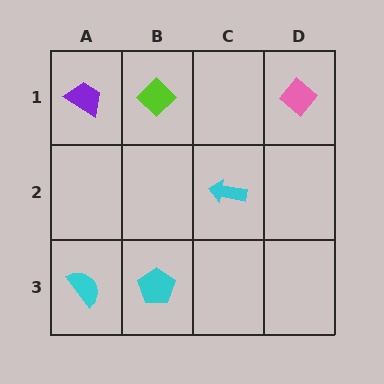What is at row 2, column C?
A cyan arrow.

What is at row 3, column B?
A cyan pentagon.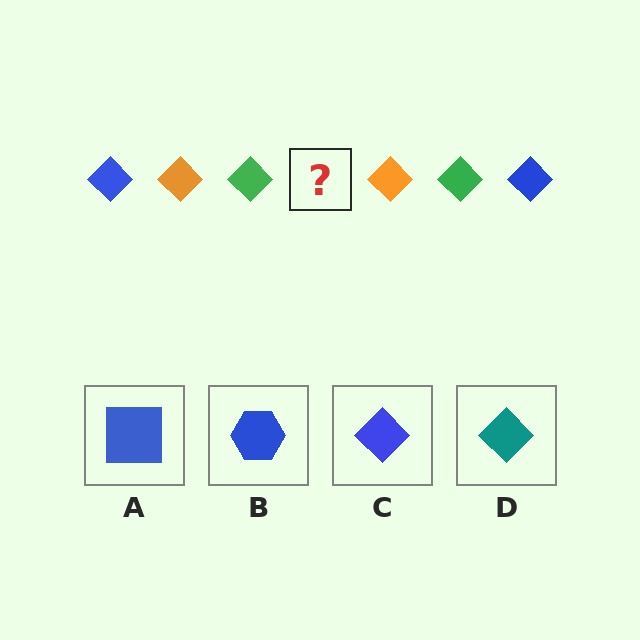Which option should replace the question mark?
Option C.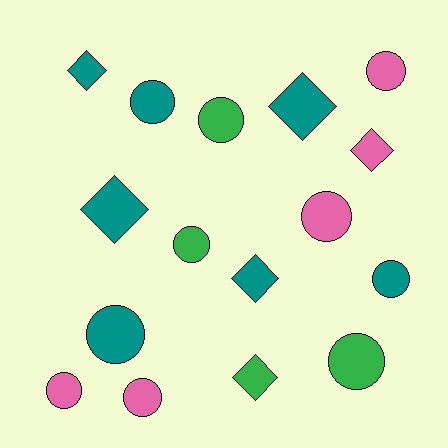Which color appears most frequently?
Teal, with 7 objects.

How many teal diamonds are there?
There are 4 teal diamonds.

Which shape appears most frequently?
Circle, with 10 objects.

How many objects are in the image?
There are 16 objects.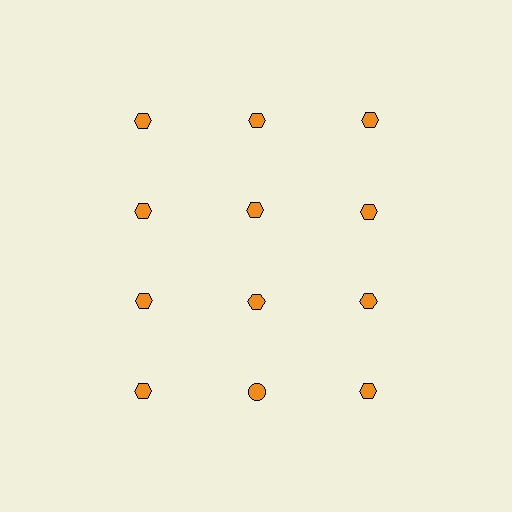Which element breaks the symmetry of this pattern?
The orange circle in the fourth row, second from left column breaks the symmetry. All other shapes are orange hexagons.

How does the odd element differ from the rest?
It has a different shape: circle instead of hexagon.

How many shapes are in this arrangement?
There are 12 shapes arranged in a grid pattern.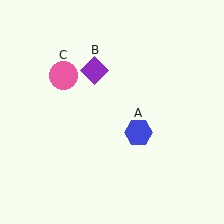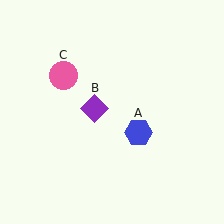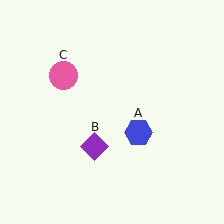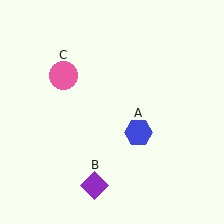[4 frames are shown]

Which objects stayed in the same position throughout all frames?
Blue hexagon (object A) and pink circle (object C) remained stationary.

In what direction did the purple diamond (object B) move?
The purple diamond (object B) moved down.